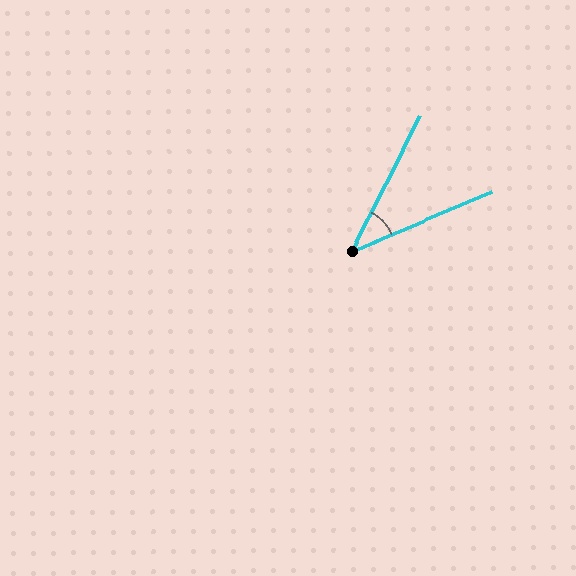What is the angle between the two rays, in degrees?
Approximately 40 degrees.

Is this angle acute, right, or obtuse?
It is acute.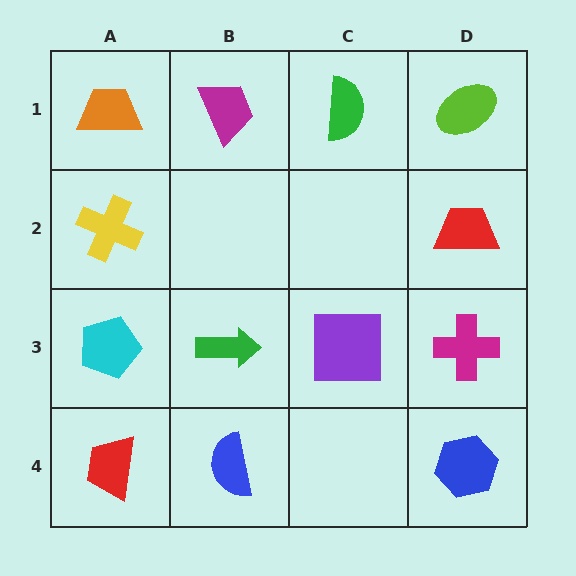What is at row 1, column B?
A magenta trapezoid.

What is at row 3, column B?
A green arrow.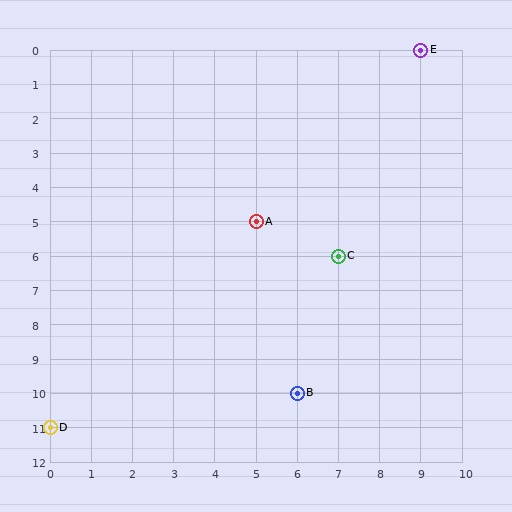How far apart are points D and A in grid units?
Points D and A are 5 columns and 6 rows apart (about 7.8 grid units diagonally).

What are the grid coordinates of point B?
Point B is at grid coordinates (6, 10).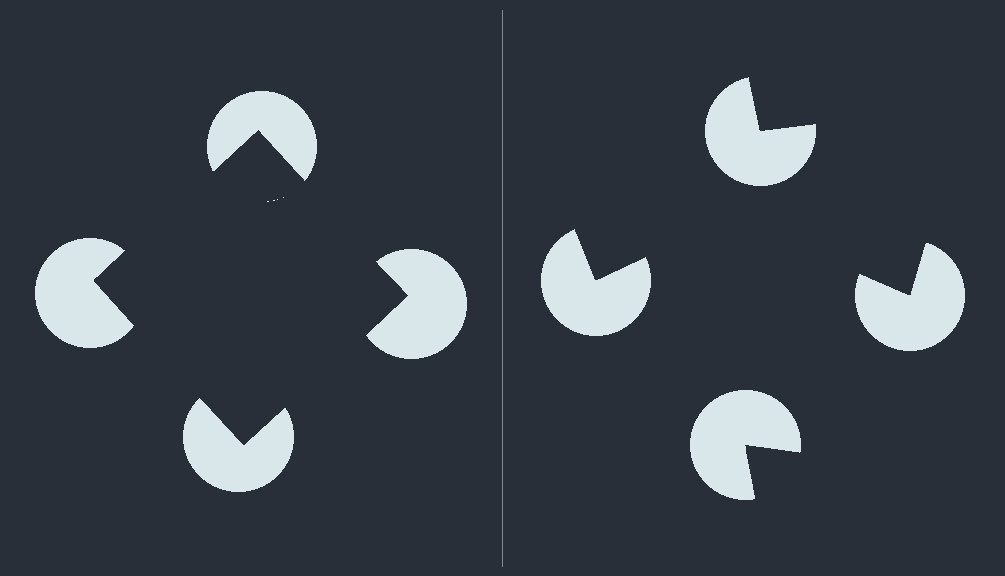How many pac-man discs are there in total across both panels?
8 — 4 on each side.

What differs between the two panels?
The pac-man discs are positioned identically on both sides; only the wedge orientations differ. On the left they align to a square; on the right they are misaligned.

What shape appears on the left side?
An illusory square.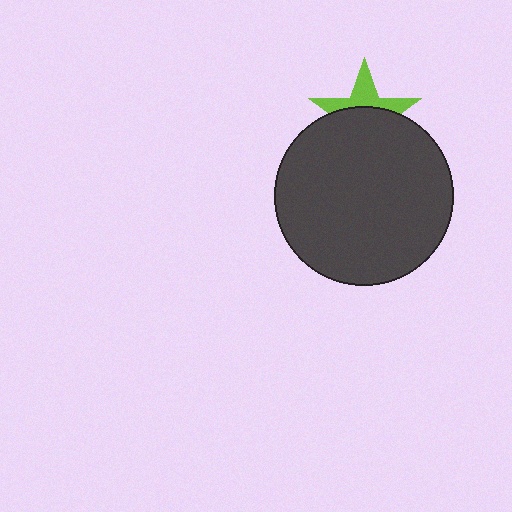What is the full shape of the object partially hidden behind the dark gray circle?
The partially hidden object is a lime star.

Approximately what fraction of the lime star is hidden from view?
Roughly 59% of the lime star is hidden behind the dark gray circle.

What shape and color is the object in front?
The object in front is a dark gray circle.